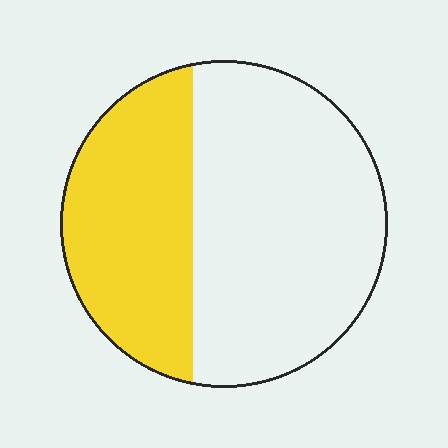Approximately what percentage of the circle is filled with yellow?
Approximately 40%.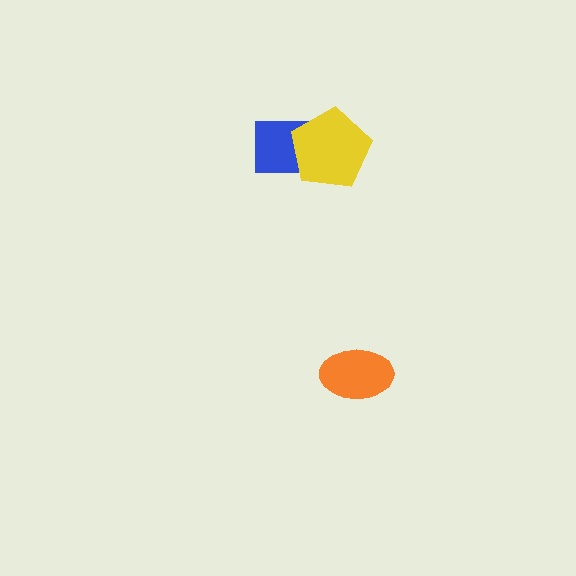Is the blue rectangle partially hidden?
Yes, it is partially covered by another shape.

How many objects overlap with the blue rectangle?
1 object overlaps with the blue rectangle.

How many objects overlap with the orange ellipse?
0 objects overlap with the orange ellipse.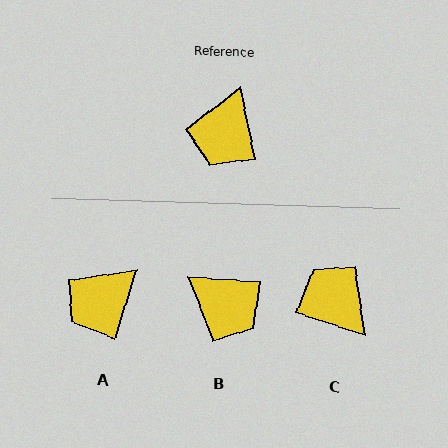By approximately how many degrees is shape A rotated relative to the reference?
Approximately 29 degrees clockwise.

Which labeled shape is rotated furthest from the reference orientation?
C, about 119 degrees away.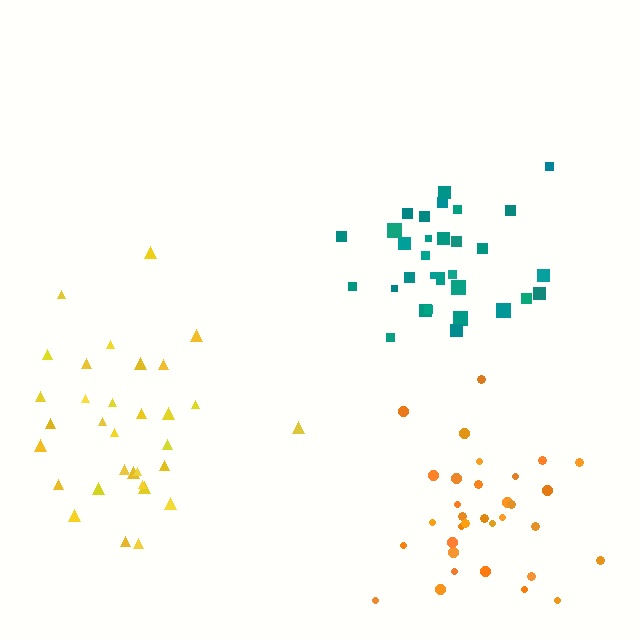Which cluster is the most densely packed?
Teal.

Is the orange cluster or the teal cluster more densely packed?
Teal.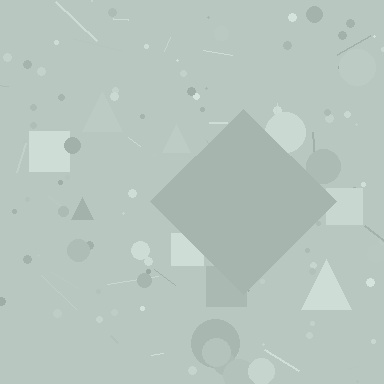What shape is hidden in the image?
A diamond is hidden in the image.